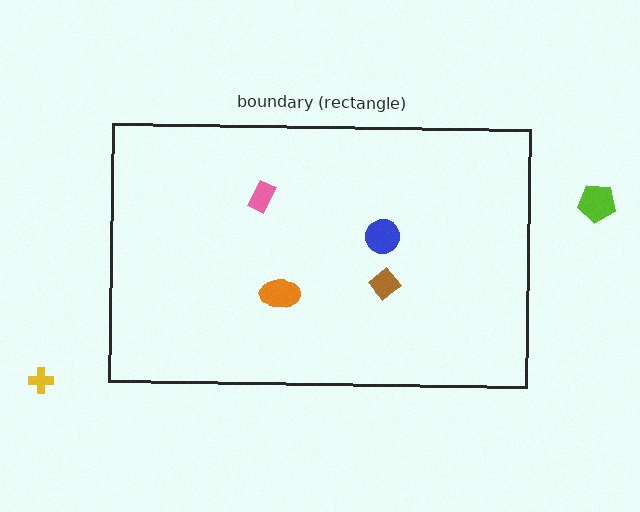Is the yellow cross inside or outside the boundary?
Outside.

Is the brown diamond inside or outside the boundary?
Inside.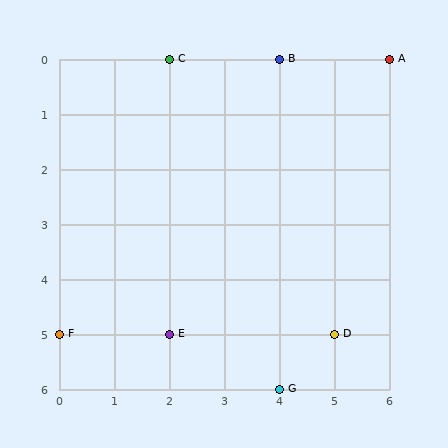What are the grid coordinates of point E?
Point E is at grid coordinates (2, 5).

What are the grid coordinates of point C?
Point C is at grid coordinates (2, 0).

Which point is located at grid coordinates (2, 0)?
Point C is at (2, 0).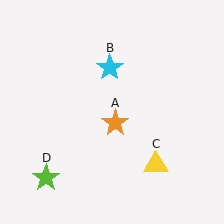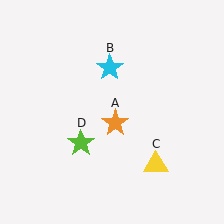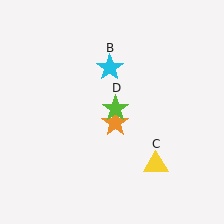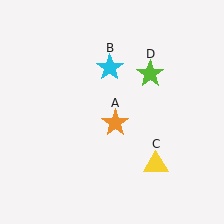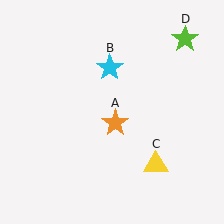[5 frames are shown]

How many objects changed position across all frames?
1 object changed position: lime star (object D).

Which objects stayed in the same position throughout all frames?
Orange star (object A) and cyan star (object B) and yellow triangle (object C) remained stationary.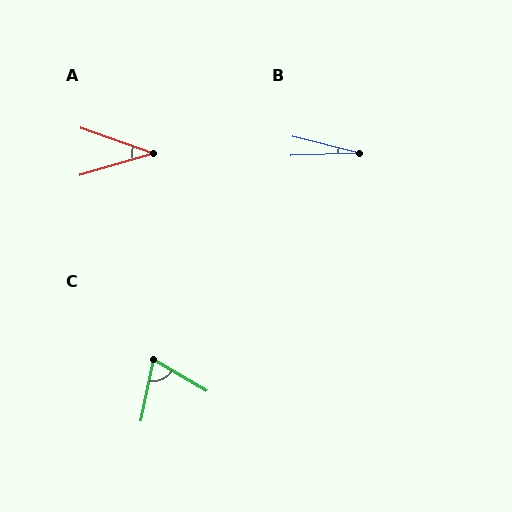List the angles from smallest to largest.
B (17°), A (36°), C (71°).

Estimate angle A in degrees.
Approximately 36 degrees.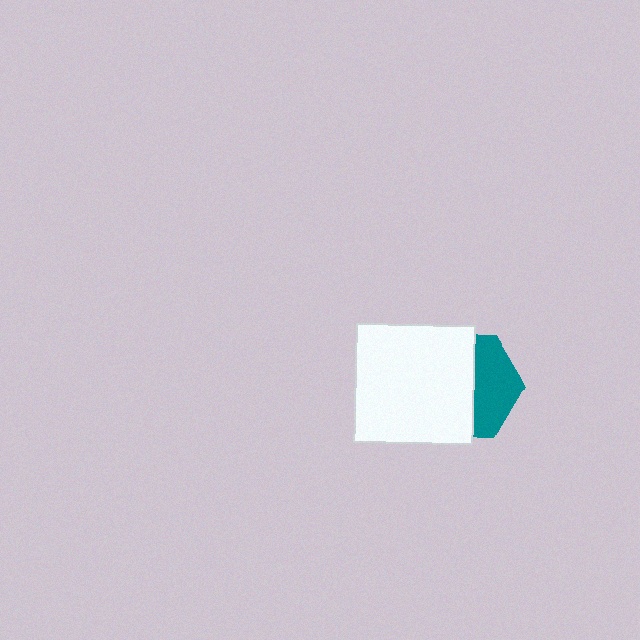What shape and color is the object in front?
The object in front is a white square.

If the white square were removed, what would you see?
You would see the complete teal hexagon.